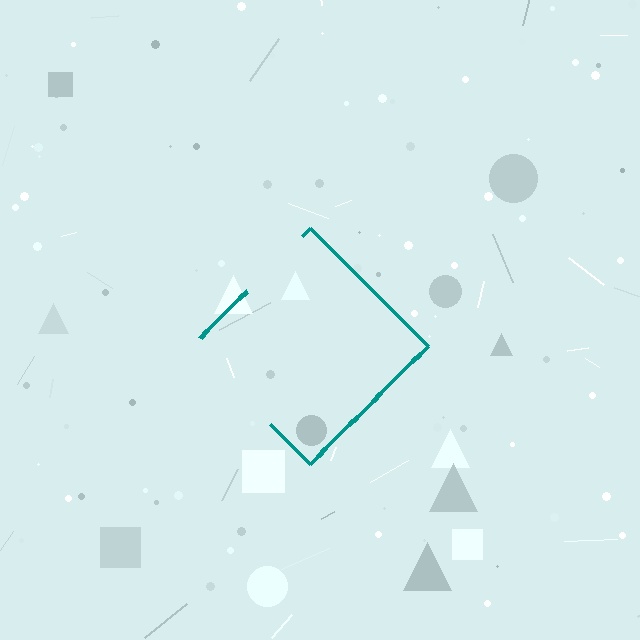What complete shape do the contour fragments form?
The contour fragments form a diamond.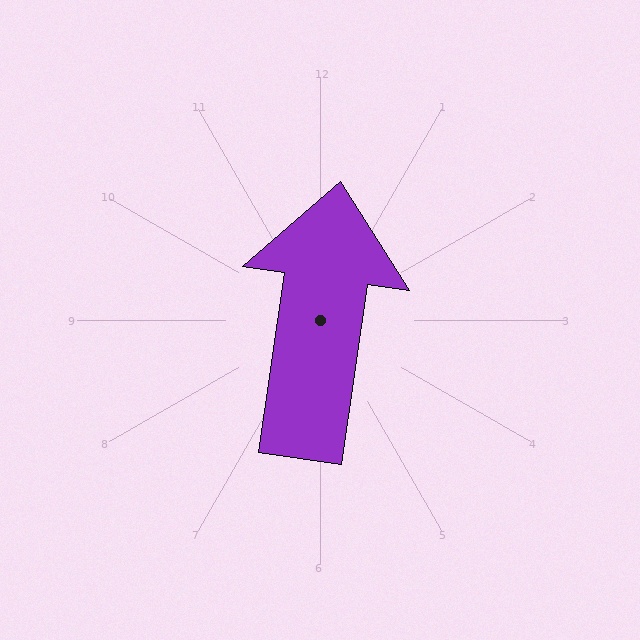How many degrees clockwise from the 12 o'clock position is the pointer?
Approximately 8 degrees.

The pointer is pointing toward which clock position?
Roughly 12 o'clock.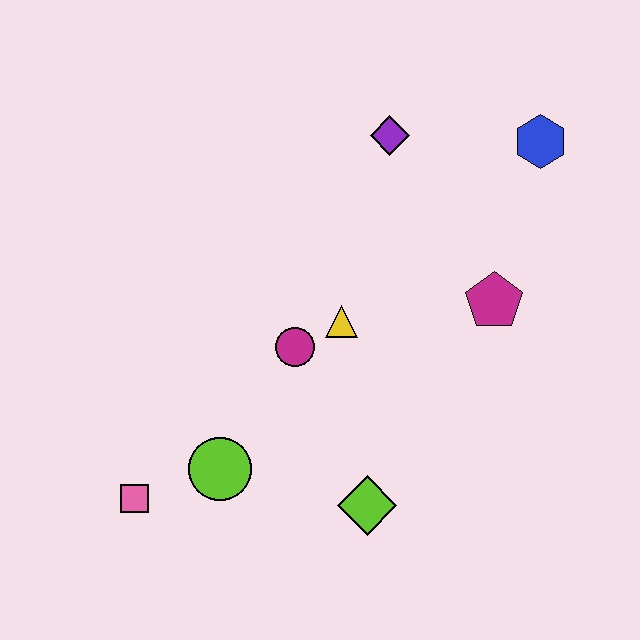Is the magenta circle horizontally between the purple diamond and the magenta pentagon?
No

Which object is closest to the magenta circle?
The yellow triangle is closest to the magenta circle.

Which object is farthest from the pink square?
The blue hexagon is farthest from the pink square.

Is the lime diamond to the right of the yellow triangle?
Yes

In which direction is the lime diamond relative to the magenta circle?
The lime diamond is below the magenta circle.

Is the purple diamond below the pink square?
No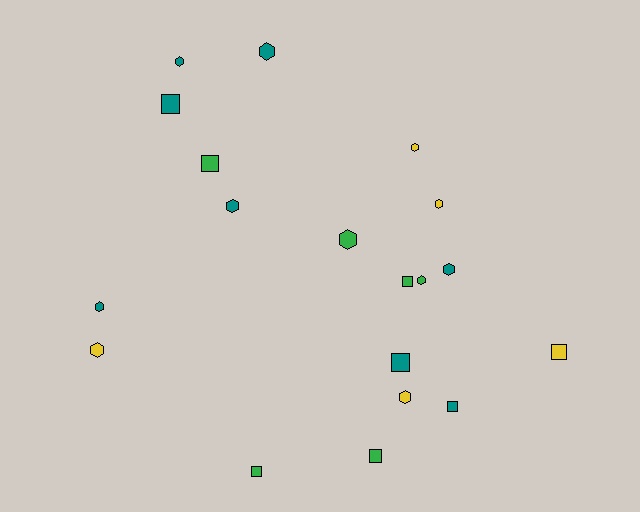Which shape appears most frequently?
Hexagon, with 11 objects.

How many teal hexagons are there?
There are 5 teal hexagons.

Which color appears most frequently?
Teal, with 8 objects.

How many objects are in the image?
There are 19 objects.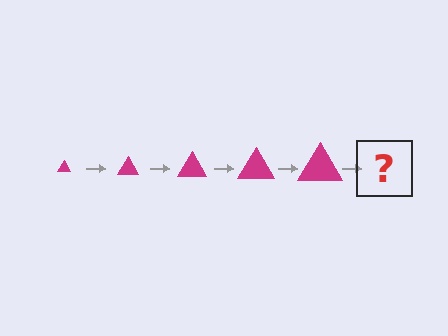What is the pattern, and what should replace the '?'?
The pattern is that the triangle gets progressively larger each step. The '?' should be a magenta triangle, larger than the previous one.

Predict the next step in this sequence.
The next step is a magenta triangle, larger than the previous one.